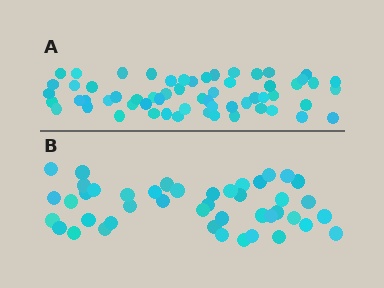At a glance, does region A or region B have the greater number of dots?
Region A (the top region) has more dots.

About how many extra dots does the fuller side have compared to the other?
Region A has approximately 15 more dots than region B.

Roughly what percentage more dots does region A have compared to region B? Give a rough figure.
About 35% more.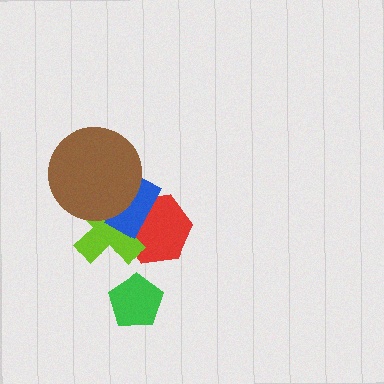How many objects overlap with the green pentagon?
0 objects overlap with the green pentagon.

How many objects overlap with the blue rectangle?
3 objects overlap with the blue rectangle.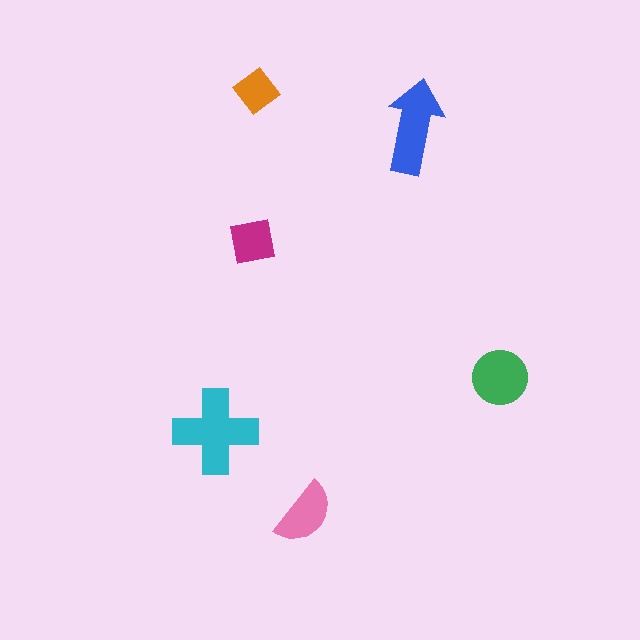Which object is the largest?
The cyan cross.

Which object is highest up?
The orange diamond is topmost.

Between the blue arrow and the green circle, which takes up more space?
The blue arrow.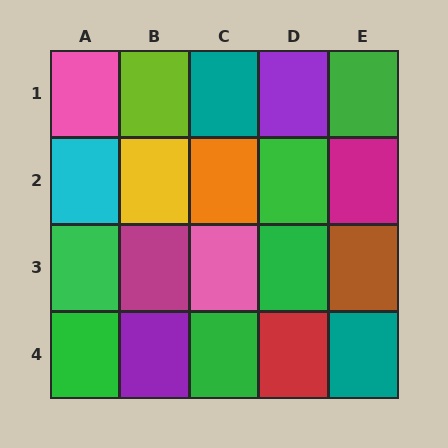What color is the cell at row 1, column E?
Green.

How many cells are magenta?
2 cells are magenta.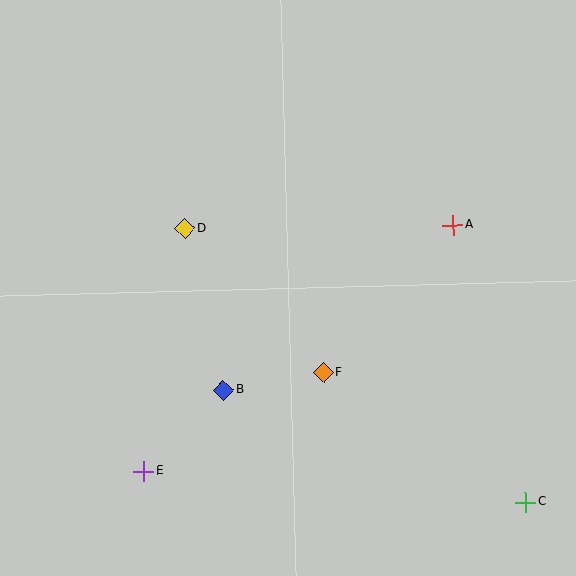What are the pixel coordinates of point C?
Point C is at (525, 502).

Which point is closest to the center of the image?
Point F at (324, 373) is closest to the center.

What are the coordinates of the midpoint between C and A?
The midpoint between C and A is at (489, 364).